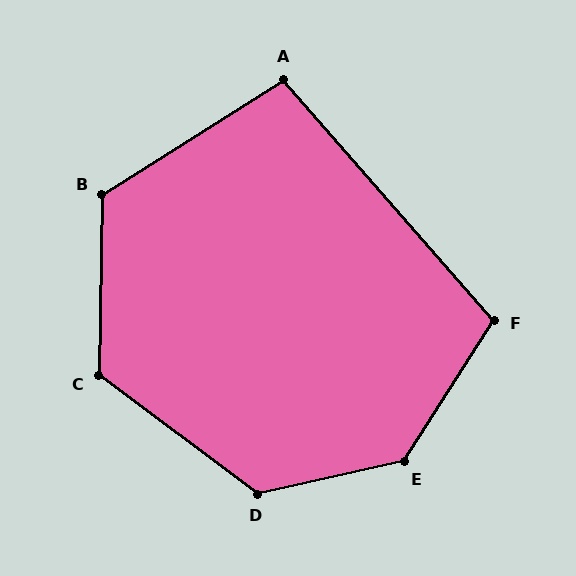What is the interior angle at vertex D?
Approximately 130 degrees (obtuse).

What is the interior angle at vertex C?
Approximately 126 degrees (obtuse).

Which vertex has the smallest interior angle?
A, at approximately 99 degrees.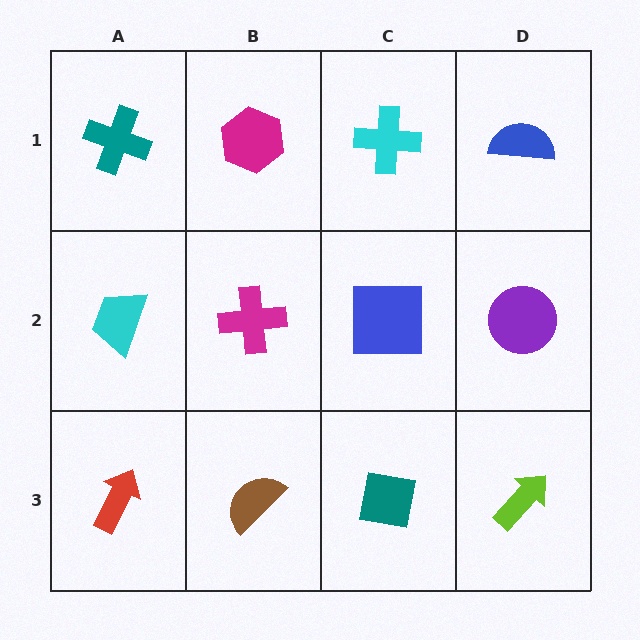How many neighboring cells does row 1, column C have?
3.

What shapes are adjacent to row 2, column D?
A blue semicircle (row 1, column D), a lime arrow (row 3, column D), a blue square (row 2, column C).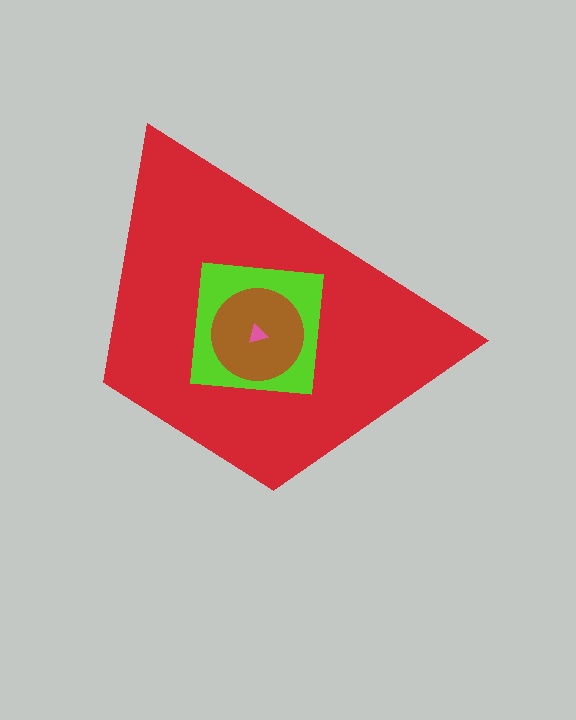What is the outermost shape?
The red trapezoid.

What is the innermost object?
The pink triangle.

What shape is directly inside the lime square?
The brown circle.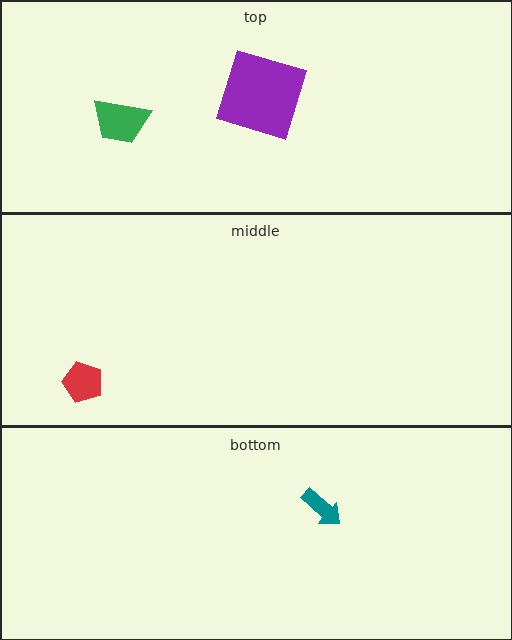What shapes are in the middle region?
The red pentagon.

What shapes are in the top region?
The green trapezoid, the purple square.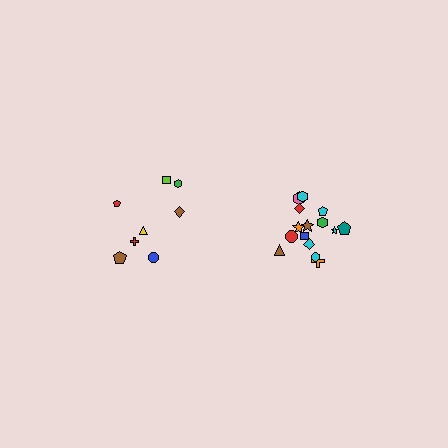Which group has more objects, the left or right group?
The right group.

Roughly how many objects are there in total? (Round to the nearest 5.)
Roughly 25 objects in total.